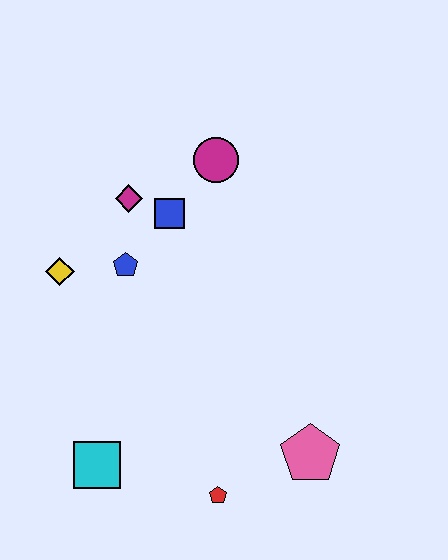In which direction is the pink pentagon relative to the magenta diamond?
The pink pentagon is below the magenta diamond.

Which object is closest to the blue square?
The magenta diamond is closest to the blue square.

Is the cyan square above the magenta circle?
No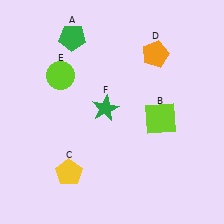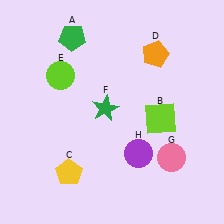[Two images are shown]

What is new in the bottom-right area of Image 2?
A pink circle (G) was added in the bottom-right area of Image 2.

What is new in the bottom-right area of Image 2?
A purple circle (H) was added in the bottom-right area of Image 2.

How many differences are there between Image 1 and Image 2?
There are 2 differences between the two images.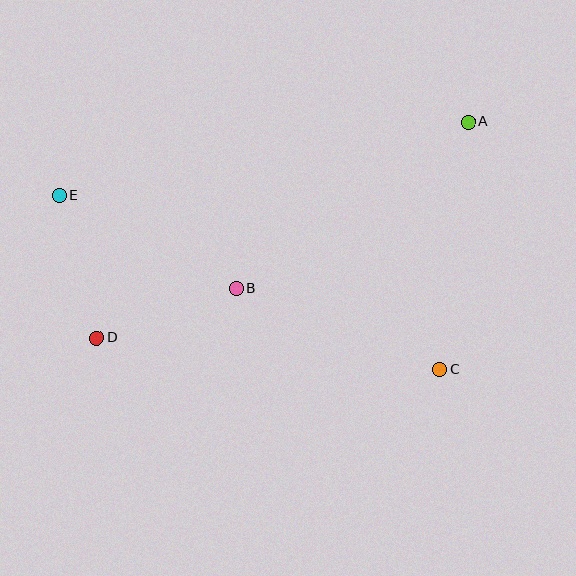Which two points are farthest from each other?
Points A and D are farthest from each other.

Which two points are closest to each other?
Points D and E are closest to each other.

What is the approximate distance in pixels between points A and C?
The distance between A and C is approximately 249 pixels.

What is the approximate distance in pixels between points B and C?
The distance between B and C is approximately 219 pixels.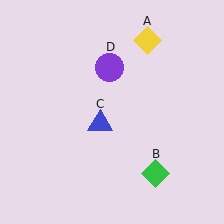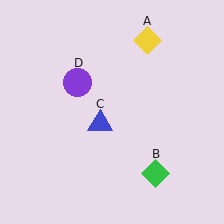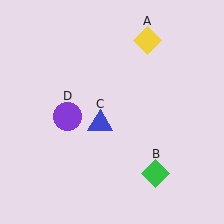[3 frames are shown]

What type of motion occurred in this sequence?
The purple circle (object D) rotated counterclockwise around the center of the scene.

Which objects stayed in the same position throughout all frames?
Yellow diamond (object A) and green diamond (object B) and blue triangle (object C) remained stationary.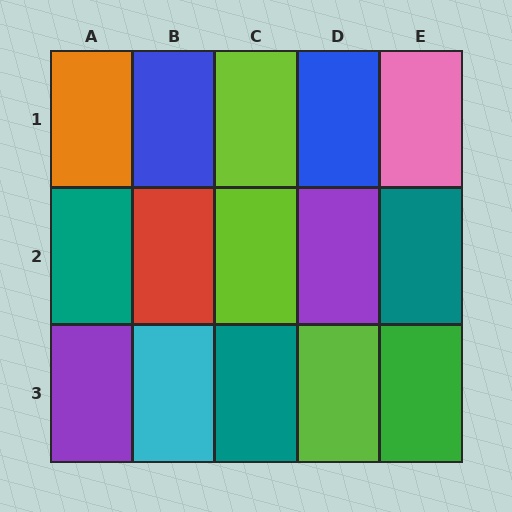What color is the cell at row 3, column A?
Purple.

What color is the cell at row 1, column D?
Blue.